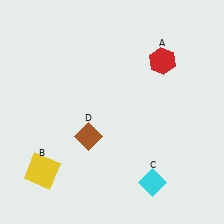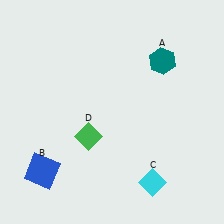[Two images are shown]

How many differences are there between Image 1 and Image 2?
There are 3 differences between the two images.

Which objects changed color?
A changed from red to teal. B changed from yellow to blue. D changed from brown to green.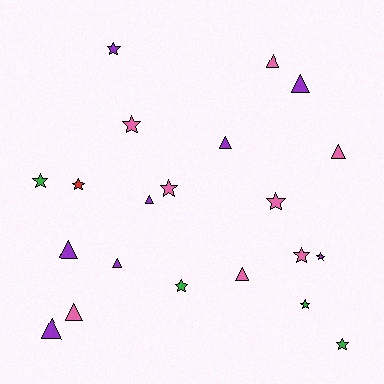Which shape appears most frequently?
Star, with 11 objects.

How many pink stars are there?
There are 4 pink stars.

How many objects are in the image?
There are 21 objects.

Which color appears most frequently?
Pink, with 8 objects.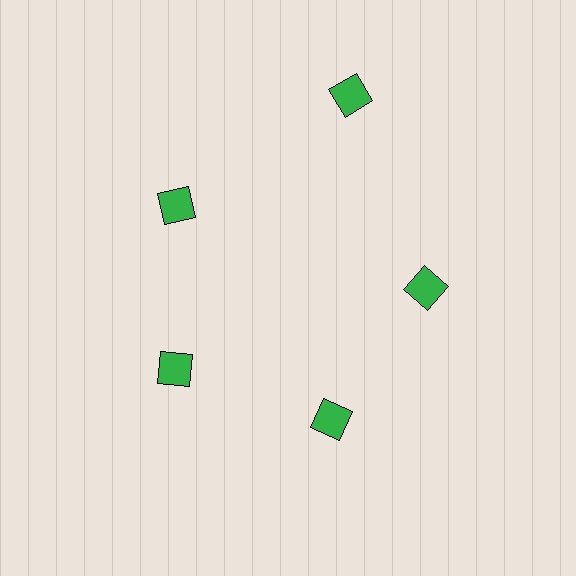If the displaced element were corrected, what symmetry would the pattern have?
It would have 5-fold rotational symmetry — the pattern would map onto itself every 72 degrees.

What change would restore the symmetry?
The symmetry would be restored by moving it inward, back onto the ring so that all 5 diamonds sit at equal angles and equal distance from the center.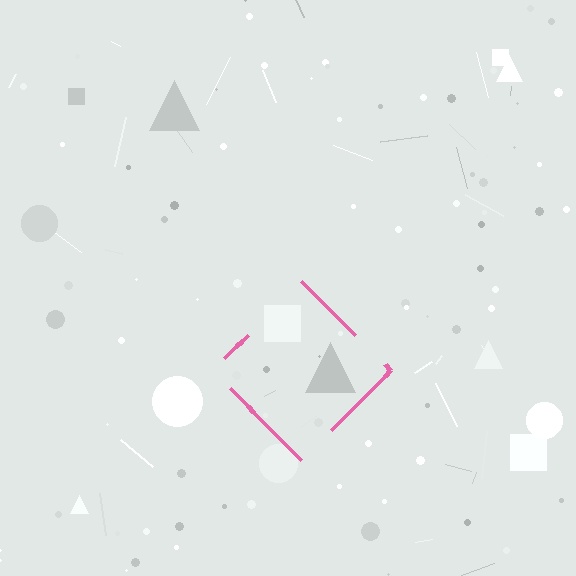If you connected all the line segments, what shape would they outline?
They would outline a diamond.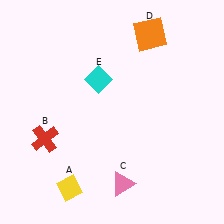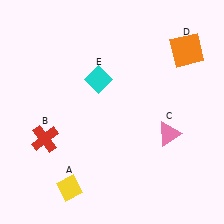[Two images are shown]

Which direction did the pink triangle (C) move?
The pink triangle (C) moved up.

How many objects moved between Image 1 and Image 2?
2 objects moved between the two images.